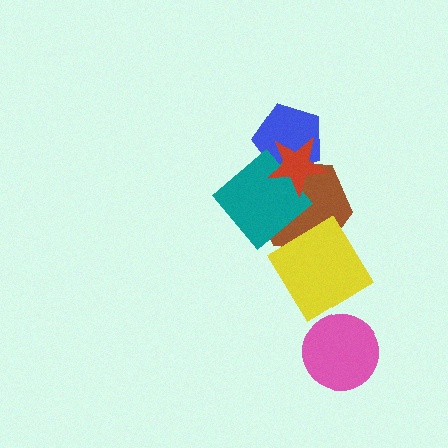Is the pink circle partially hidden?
No, no other shape covers it.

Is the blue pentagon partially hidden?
Yes, it is partially covered by another shape.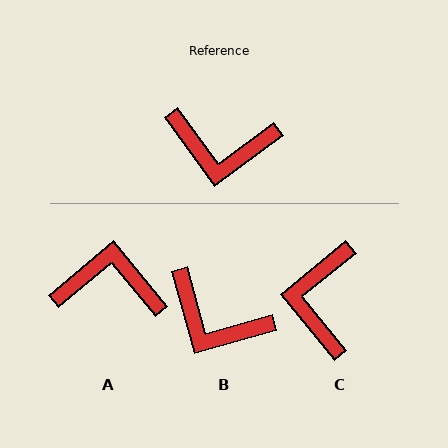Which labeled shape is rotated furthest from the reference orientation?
A, about 176 degrees away.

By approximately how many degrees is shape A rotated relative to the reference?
Approximately 176 degrees clockwise.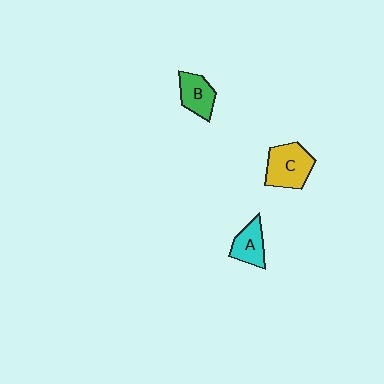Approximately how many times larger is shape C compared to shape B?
Approximately 1.5 times.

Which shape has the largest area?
Shape C (yellow).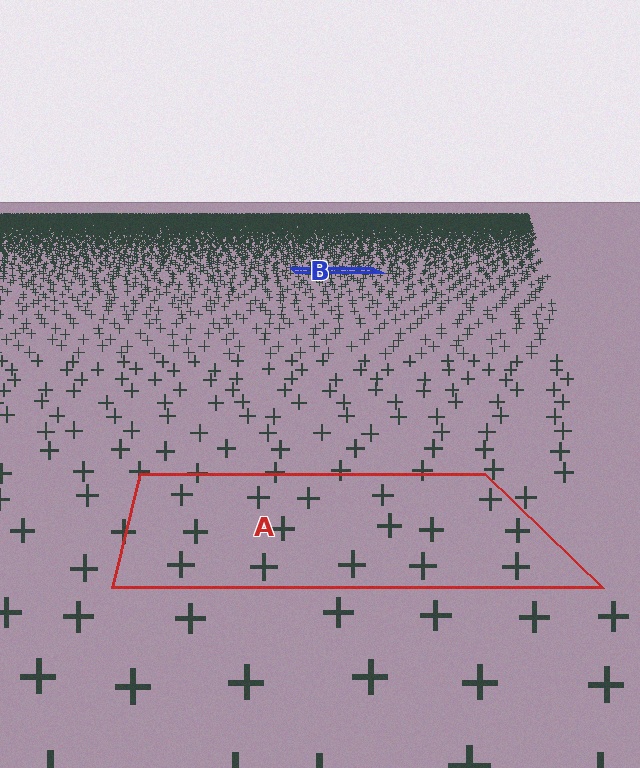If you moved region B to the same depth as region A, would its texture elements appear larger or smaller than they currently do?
They would appear larger. At a closer depth, the same texture elements are projected at a bigger on-screen size.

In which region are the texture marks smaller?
The texture marks are smaller in region B, because it is farther away.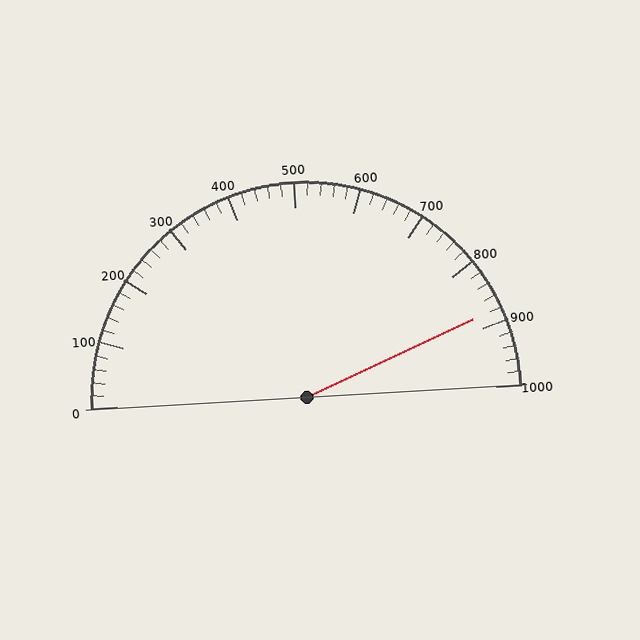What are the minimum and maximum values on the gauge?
The gauge ranges from 0 to 1000.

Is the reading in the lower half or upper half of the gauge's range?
The reading is in the upper half of the range (0 to 1000).